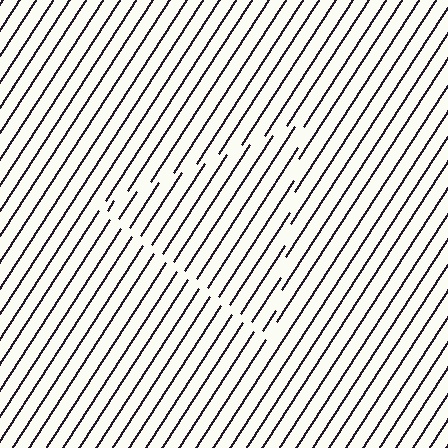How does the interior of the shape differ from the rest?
The interior of the shape contains the same grating, shifted by half a period — the contour is defined by the phase discontinuity where line-ends from the inner and outer gratings abut.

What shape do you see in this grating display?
An illusory triangle. The interior of the shape contains the same grating, shifted by half a period — the contour is defined by the phase discontinuity where line-ends from the inner and outer gratings abut.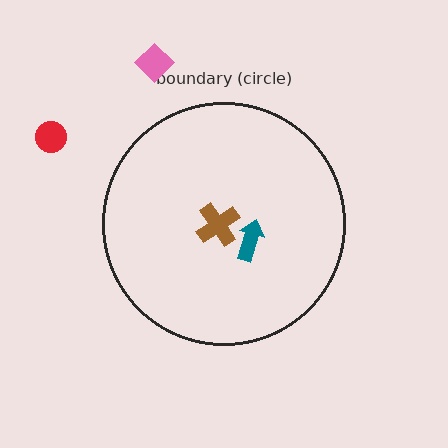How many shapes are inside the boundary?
2 inside, 2 outside.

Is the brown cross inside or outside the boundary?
Inside.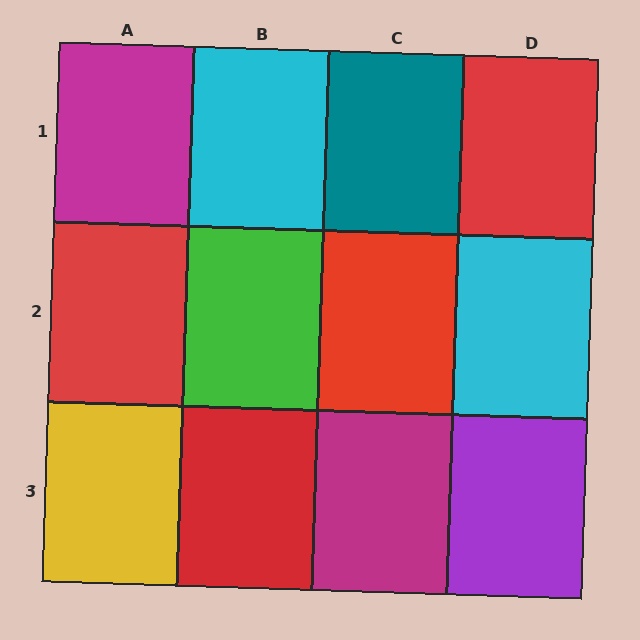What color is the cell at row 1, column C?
Teal.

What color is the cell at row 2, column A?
Red.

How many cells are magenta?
2 cells are magenta.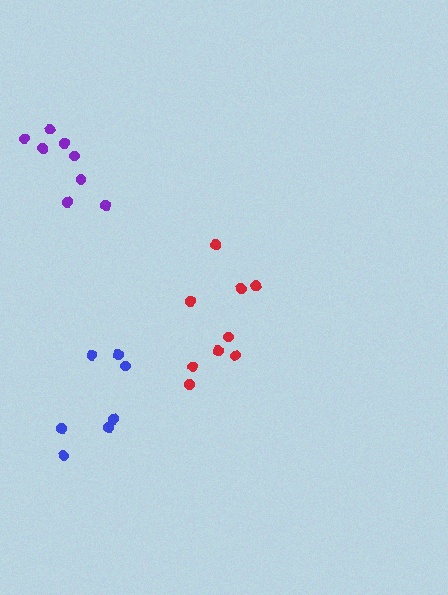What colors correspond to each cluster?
The clusters are colored: purple, blue, red.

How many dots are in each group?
Group 1: 8 dots, Group 2: 7 dots, Group 3: 9 dots (24 total).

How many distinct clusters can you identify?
There are 3 distinct clusters.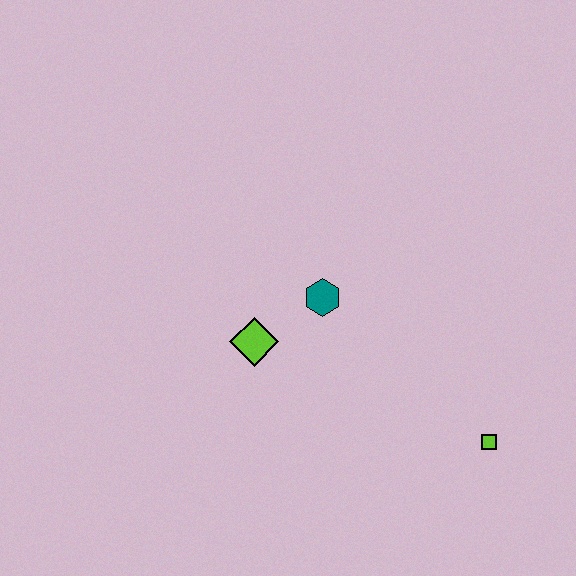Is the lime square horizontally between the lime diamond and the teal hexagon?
No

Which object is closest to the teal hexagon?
The lime diamond is closest to the teal hexagon.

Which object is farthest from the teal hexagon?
The lime square is farthest from the teal hexagon.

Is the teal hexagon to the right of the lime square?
No